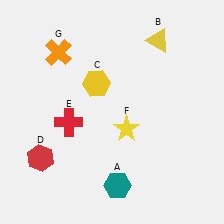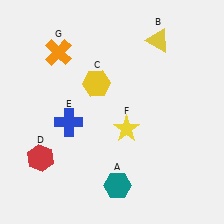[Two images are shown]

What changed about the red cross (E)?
In Image 1, E is red. In Image 2, it changed to blue.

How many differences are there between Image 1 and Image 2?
There is 1 difference between the two images.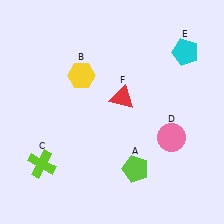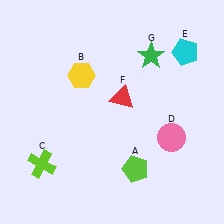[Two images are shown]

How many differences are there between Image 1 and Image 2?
There is 1 difference between the two images.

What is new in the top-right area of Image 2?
A green star (G) was added in the top-right area of Image 2.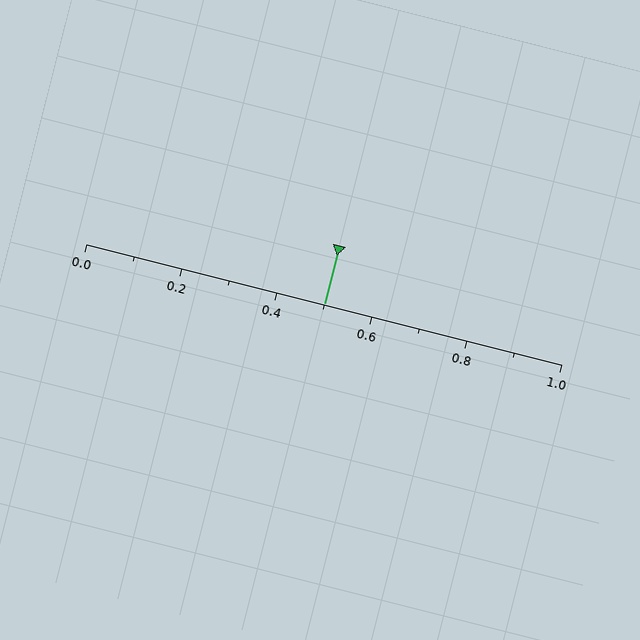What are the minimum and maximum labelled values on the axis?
The axis runs from 0.0 to 1.0.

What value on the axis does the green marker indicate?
The marker indicates approximately 0.5.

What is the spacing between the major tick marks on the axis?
The major ticks are spaced 0.2 apart.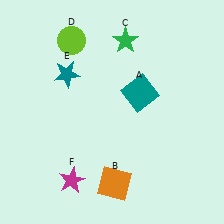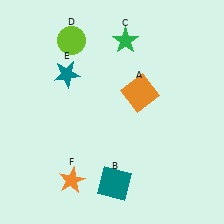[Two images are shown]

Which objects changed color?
A changed from teal to orange. B changed from orange to teal. F changed from magenta to orange.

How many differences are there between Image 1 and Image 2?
There are 3 differences between the two images.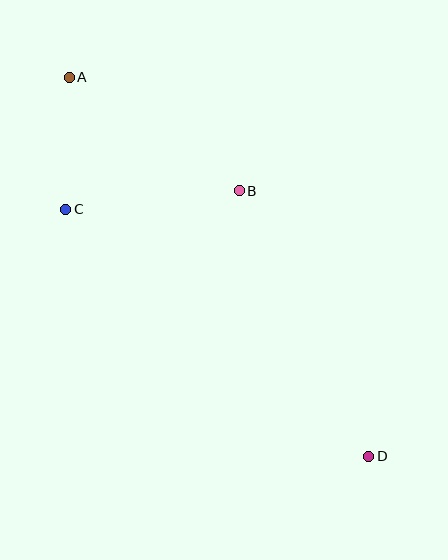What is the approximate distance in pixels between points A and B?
The distance between A and B is approximately 204 pixels.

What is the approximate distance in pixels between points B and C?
The distance between B and C is approximately 175 pixels.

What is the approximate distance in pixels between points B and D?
The distance between B and D is approximately 295 pixels.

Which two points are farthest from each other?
Points A and D are farthest from each other.